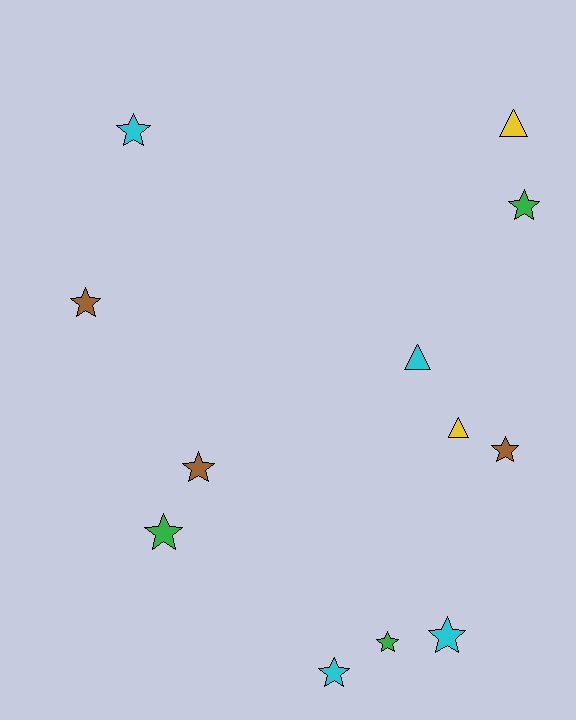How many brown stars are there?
There are 3 brown stars.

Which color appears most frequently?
Cyan, with 4 objects.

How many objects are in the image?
There are 12 objects.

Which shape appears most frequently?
Star, with 9 objects.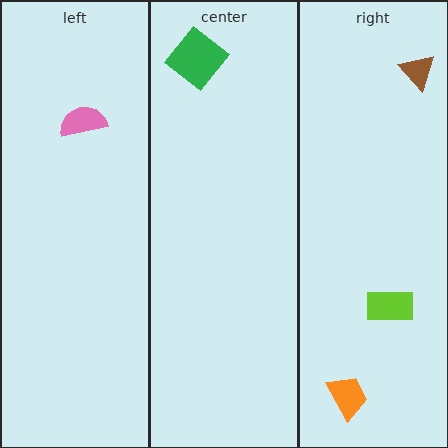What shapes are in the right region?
The brown triangle, the orange trapezoid, the lime rectangle.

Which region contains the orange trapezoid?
The right region.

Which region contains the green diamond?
The center region.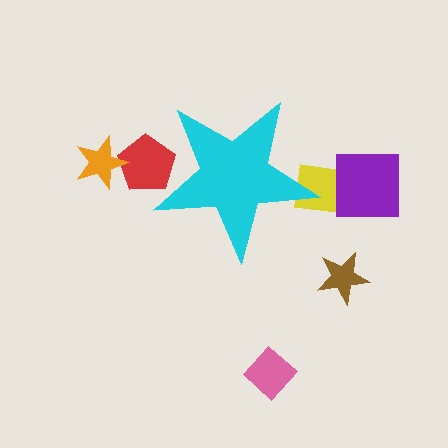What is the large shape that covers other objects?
A cyan star.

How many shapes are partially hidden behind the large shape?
2 shapes are partially hidden.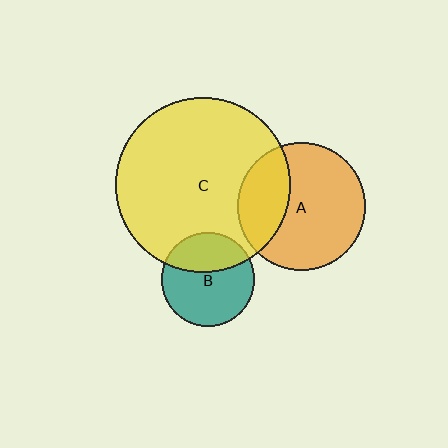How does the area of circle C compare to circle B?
Approximately 3.5 times.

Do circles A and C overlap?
Yes.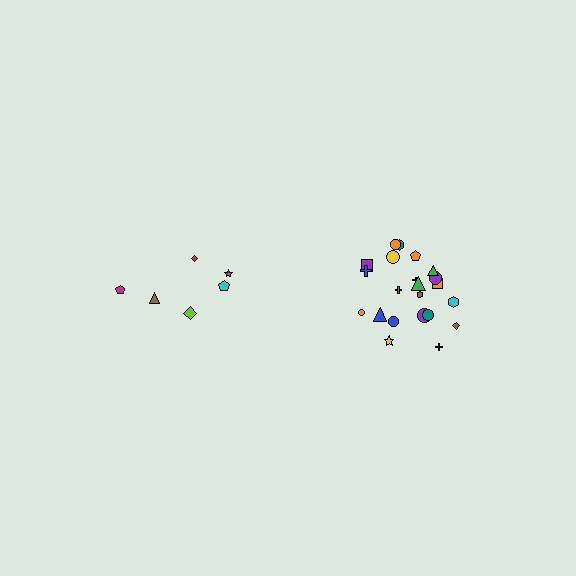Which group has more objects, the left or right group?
The right group.